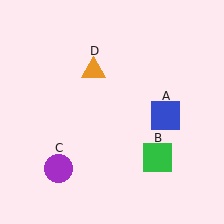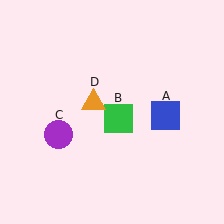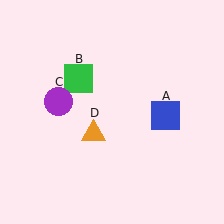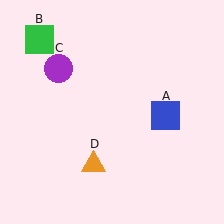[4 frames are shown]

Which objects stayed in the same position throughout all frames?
Blue square (object A) remained stationary.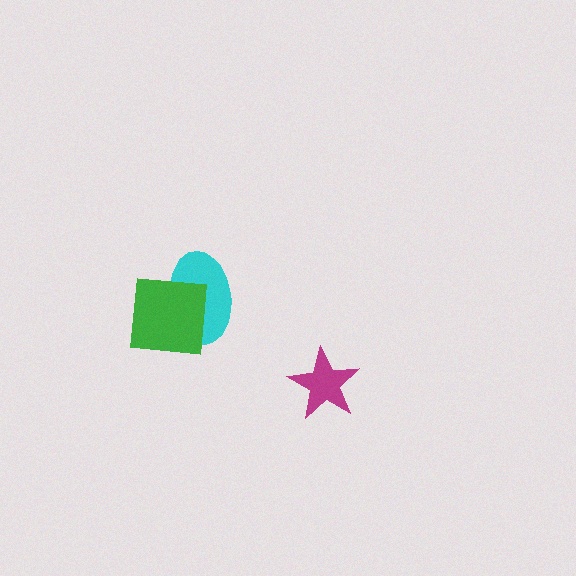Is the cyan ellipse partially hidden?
Yes, it is partially covered by another shape.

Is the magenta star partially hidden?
No, no other shape covers it.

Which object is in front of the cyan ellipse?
The green square is in front of the cyan ellipse.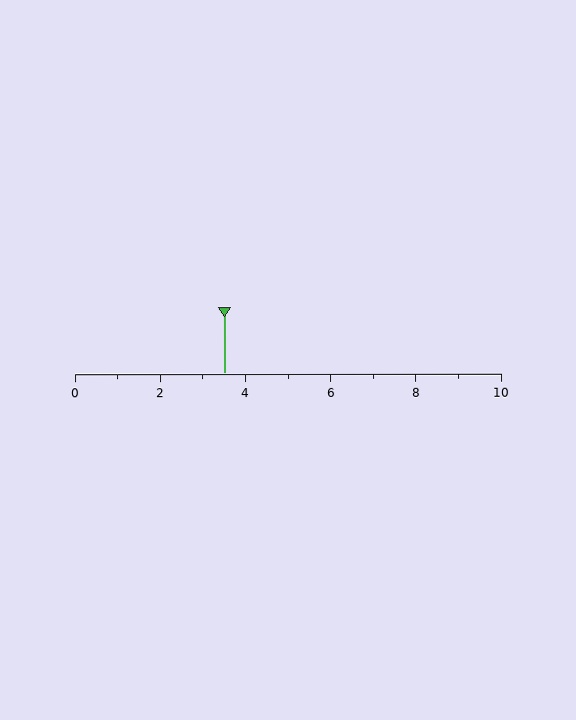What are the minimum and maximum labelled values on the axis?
The axis runs from 0 to 10.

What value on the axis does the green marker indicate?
The marker indicates approximately 3.5.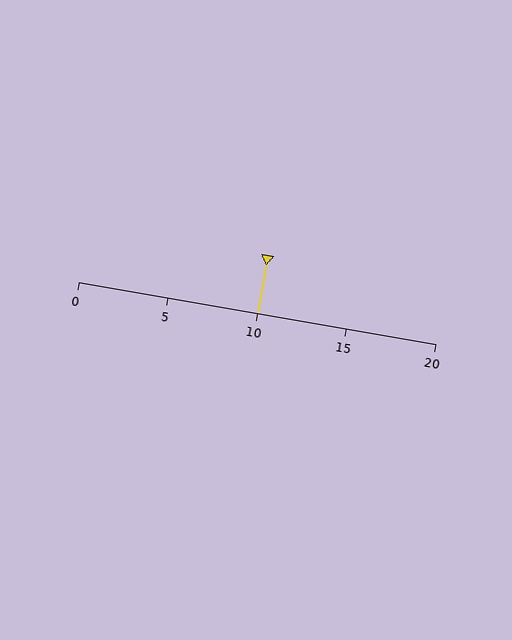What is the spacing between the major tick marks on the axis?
The major ticks are spaced 5 apart.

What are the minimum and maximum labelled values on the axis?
The axis runs from 0 to 20.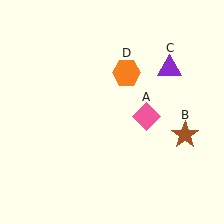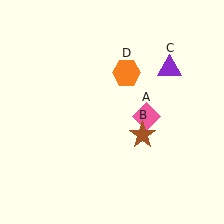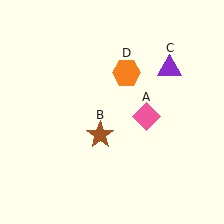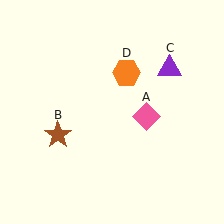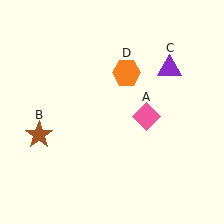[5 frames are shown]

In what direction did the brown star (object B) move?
The brown star (object B) moved left.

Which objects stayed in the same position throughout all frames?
Pink diamond (object A) and purple triangle (object C) and orange hexagon (object D) remained stationary.